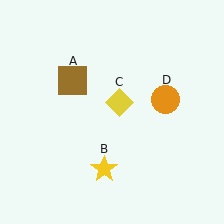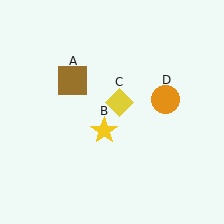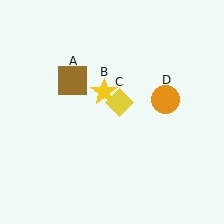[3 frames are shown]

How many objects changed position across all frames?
1 object changed position: yellow star (object B).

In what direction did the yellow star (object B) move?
The yellow star (object B) moved up.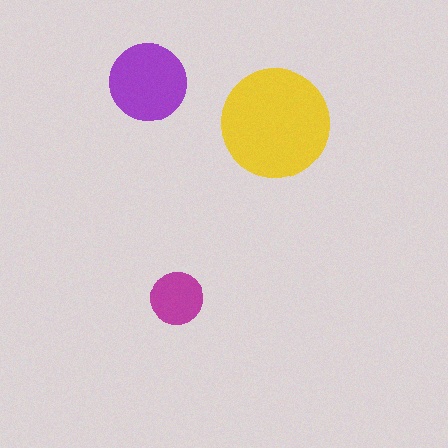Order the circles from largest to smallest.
the yellow one, the purple one, the magenta one.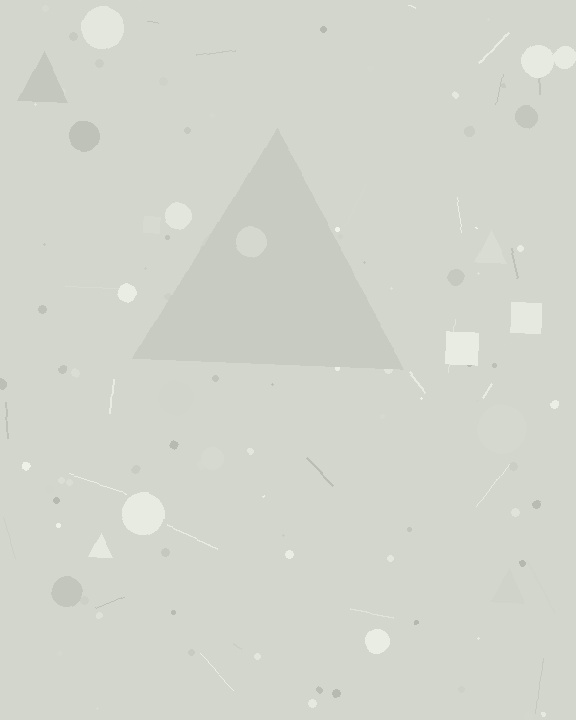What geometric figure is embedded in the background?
A triangle is embedded in the background.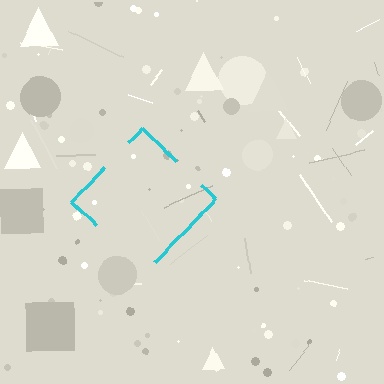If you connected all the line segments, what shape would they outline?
They would outline a diamond.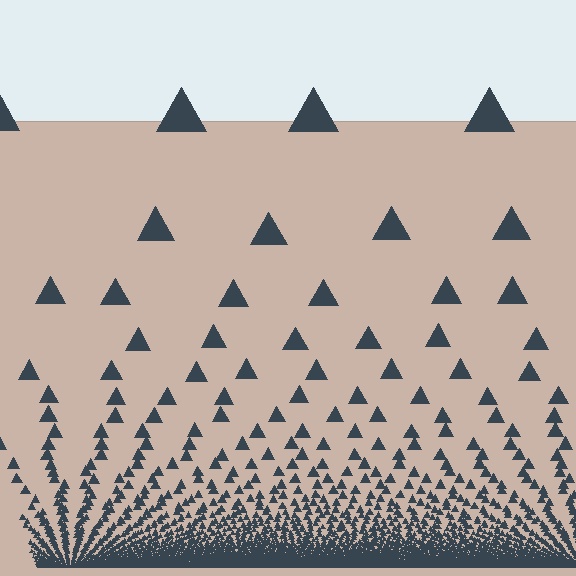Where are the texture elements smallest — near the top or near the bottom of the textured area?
Near the bottom.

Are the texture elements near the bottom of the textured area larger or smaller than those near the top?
Smaller. The gradient is inverted — elements near the bottom are smaller and denser.